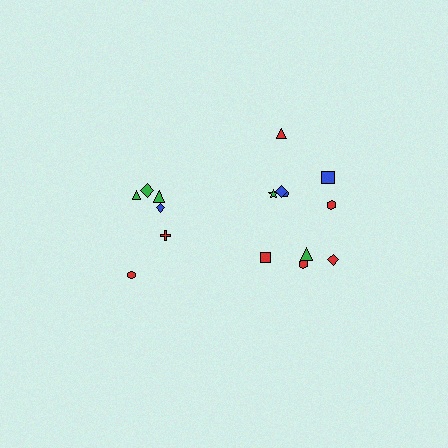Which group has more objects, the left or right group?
The right group.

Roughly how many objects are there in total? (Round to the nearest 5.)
Roughly 15 objects in total.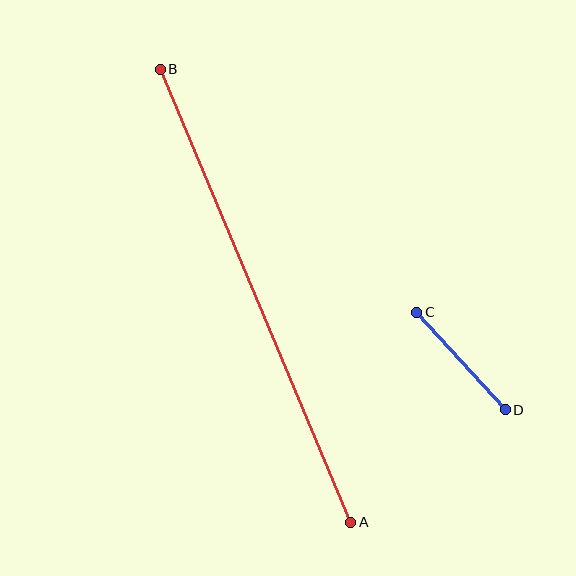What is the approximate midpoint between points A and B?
The midpoint is at approximately (255, 296) pixels.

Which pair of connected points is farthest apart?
Points A and B are farthest apart.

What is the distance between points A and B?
The distance is approximately 492 pixels.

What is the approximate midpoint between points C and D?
The midpoint is at approximately (461, 361) pixels.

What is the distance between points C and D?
The distance is approximately 132 pixels.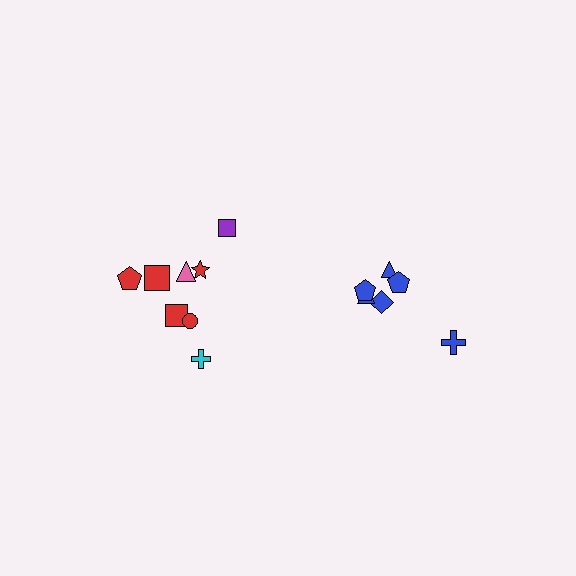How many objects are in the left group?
There are 8 objects.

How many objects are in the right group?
There are 6 objects.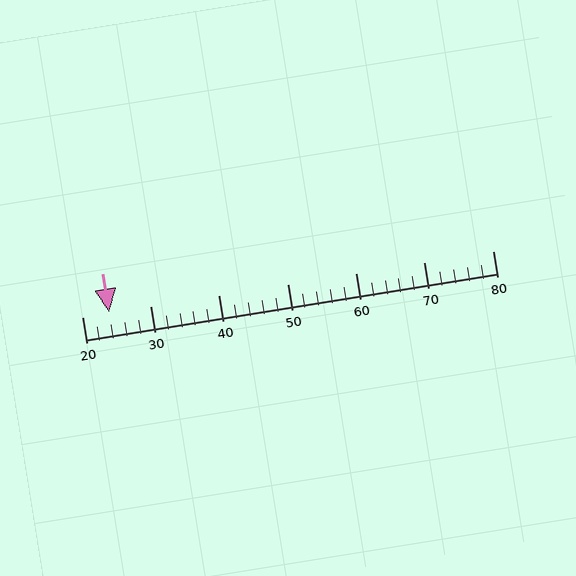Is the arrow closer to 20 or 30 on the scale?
The arrow is closer to 20.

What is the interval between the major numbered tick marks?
The major tick marks are spaced 10 units apart.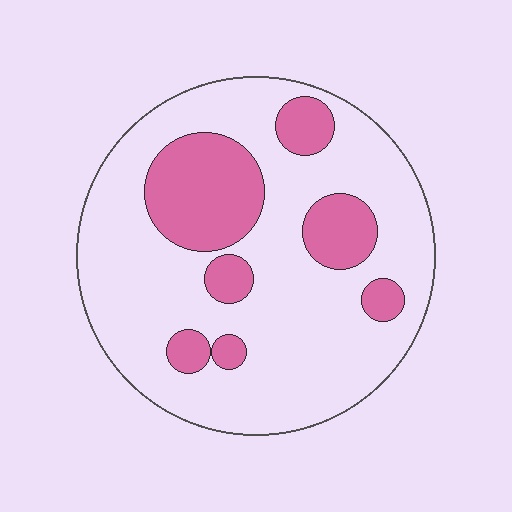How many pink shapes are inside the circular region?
7.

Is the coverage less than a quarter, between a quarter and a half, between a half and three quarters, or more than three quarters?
Less than a quarter.